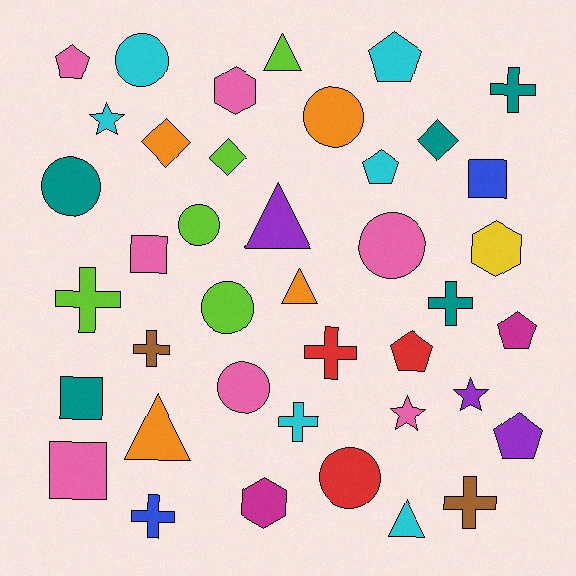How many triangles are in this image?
There are 5 triangles.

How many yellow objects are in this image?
There is 1 yellow object.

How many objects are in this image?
There are 40 objects.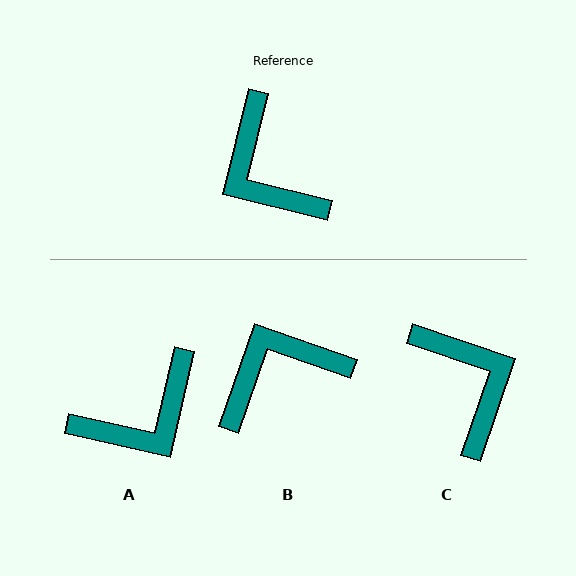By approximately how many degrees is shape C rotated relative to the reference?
Approximately 175 degrees counter-clockwise.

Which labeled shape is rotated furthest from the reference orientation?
C, about 175 degrees away.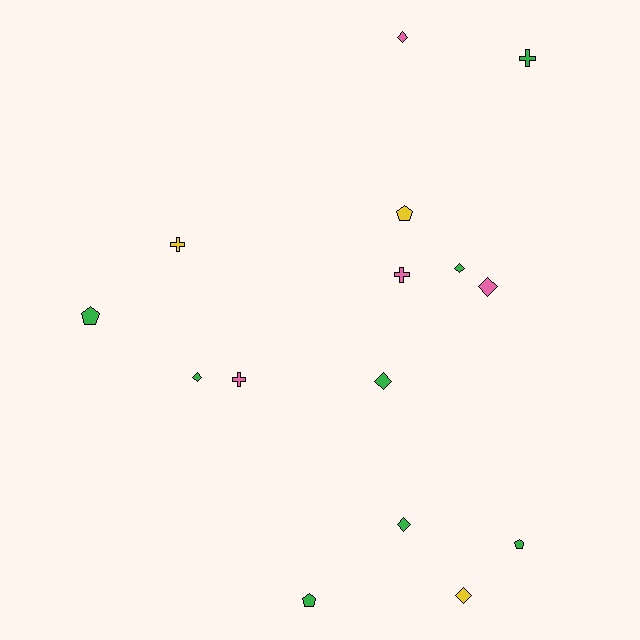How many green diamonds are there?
There are 4 green diamonds.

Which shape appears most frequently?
Diamond, with 7 objects.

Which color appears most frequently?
Green, with 8 objects.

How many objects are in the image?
There are 15 objects.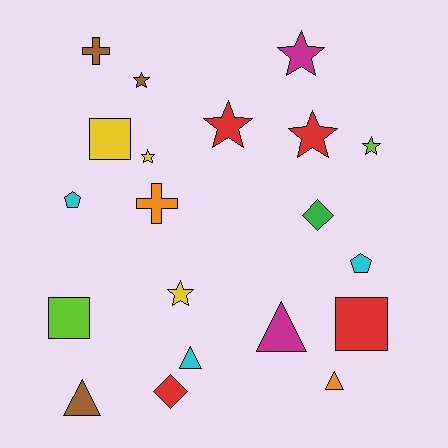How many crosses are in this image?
There are 2 crosses.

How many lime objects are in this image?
There are 2 lime objects.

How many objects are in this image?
There are 20 objects.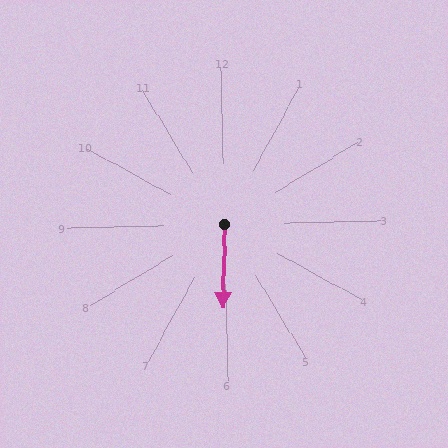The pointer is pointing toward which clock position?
Roughly 6 o'clock.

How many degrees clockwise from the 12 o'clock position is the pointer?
Approximately 182 degrees.